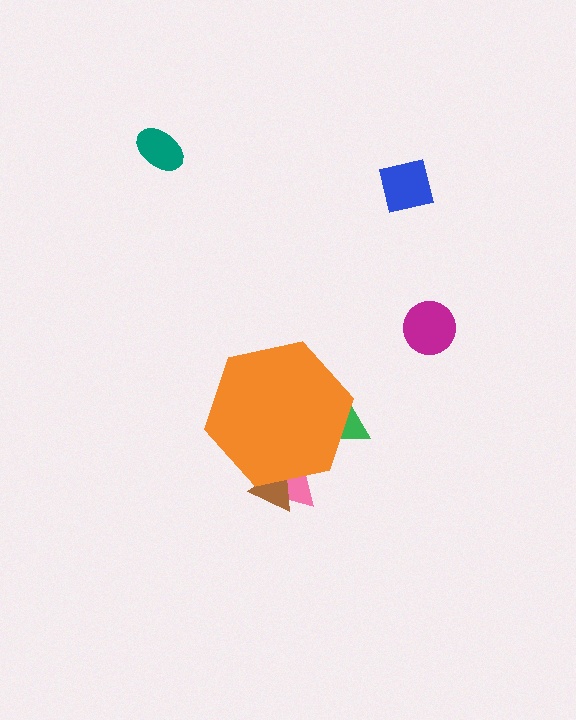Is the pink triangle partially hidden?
Yes, the pink triangle is partially hidden behind the orange hexagon.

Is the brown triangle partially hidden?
Yes, the brown triangle is partially hidden behind the orange hexagon.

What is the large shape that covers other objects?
An orange hexagon.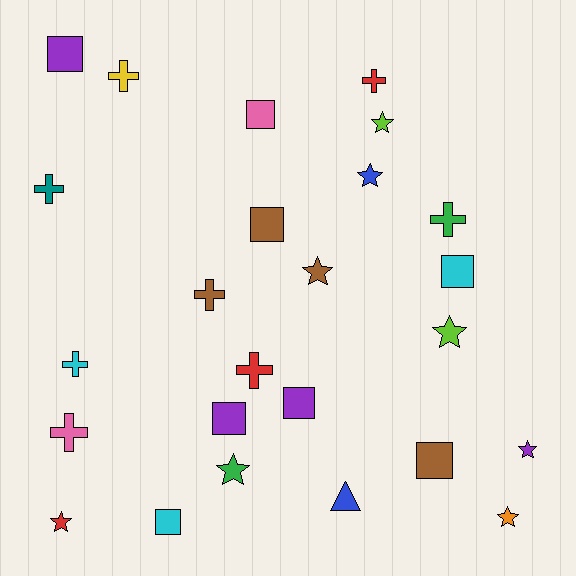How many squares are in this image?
There are 8 squares.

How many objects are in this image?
There are 25 objects.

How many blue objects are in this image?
There are 2 blue objects.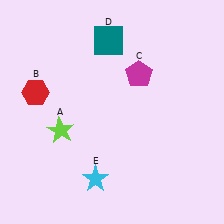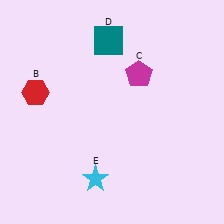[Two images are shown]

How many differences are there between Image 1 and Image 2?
There is 1 difference between the two images.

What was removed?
The lime star (A) was removed in Image 2.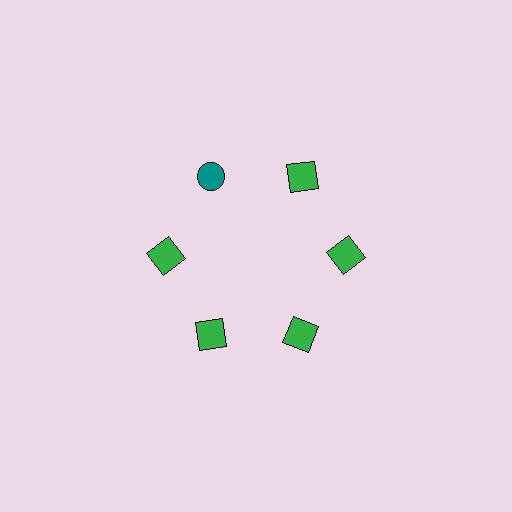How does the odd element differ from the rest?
It differs in both color (teal instead of green) and shape (circle instead of square).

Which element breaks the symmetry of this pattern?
The teal circle at roughly the 11 o'clock position breaks the symmetry. All other shapes are green squares.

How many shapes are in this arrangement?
There are 6 shapes arranged in a ring pattern.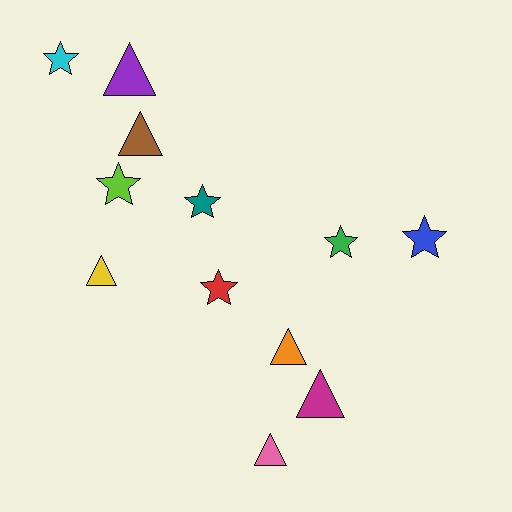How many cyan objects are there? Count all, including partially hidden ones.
There is 1 cyan object.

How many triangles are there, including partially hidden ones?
There are 6 triangles.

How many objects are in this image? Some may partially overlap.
There are 12 objects.